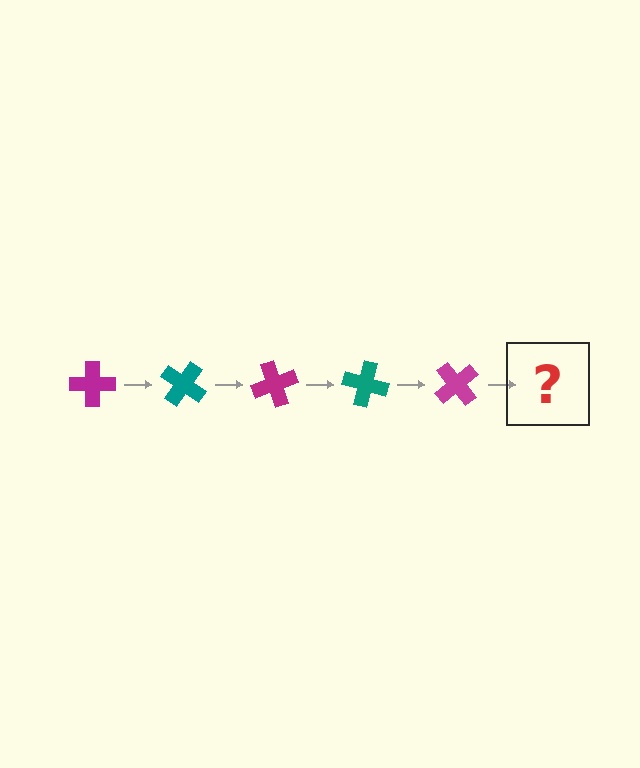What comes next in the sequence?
The next element should be a teal cross, rotated 175 degrees from the start.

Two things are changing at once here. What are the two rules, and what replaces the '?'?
The two rules are that it rotates 35 degrees each step and the color cycles through magenta and teal. The '?' should be a teal cross, rotated 175 degrees from the start.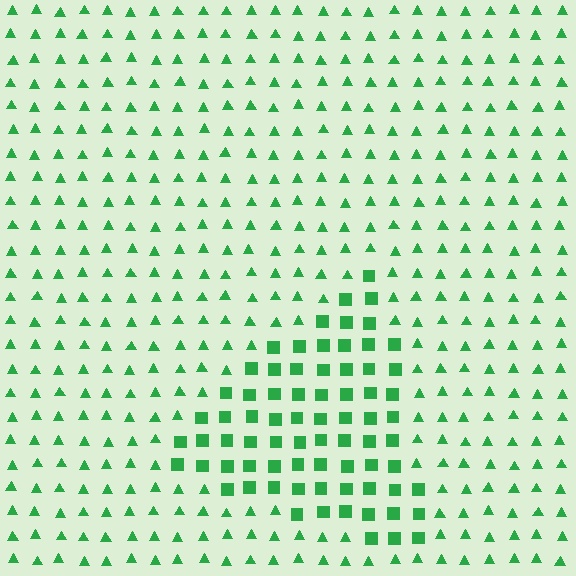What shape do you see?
I see a triangle.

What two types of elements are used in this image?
The image uses squares inside the triangle region and triangles outside it.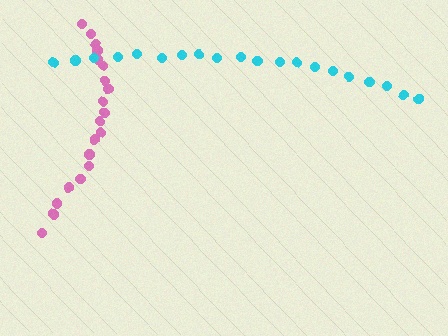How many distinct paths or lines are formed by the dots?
There are 2 distinct paths.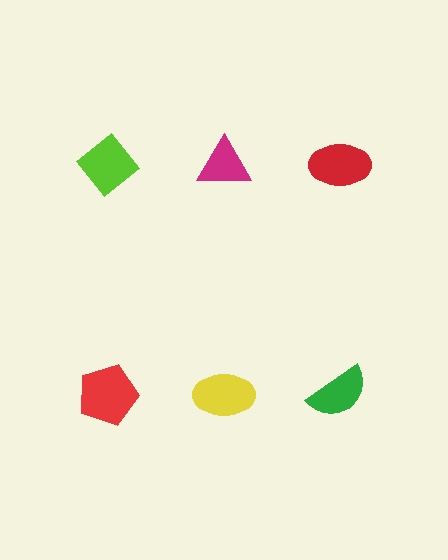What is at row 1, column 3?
A red ellipse.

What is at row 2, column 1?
A red pentagon.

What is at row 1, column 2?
A magenta triangle.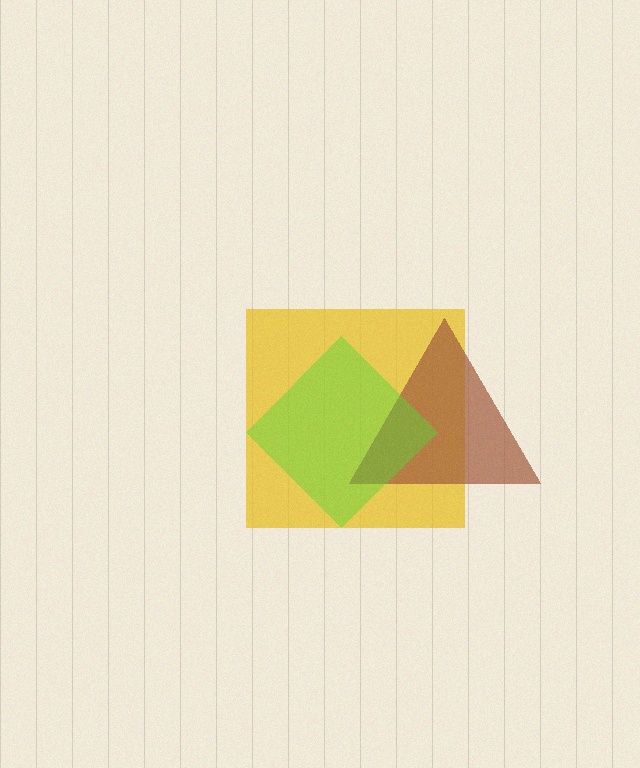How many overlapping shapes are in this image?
There are 3 overlapping shapes in the image.